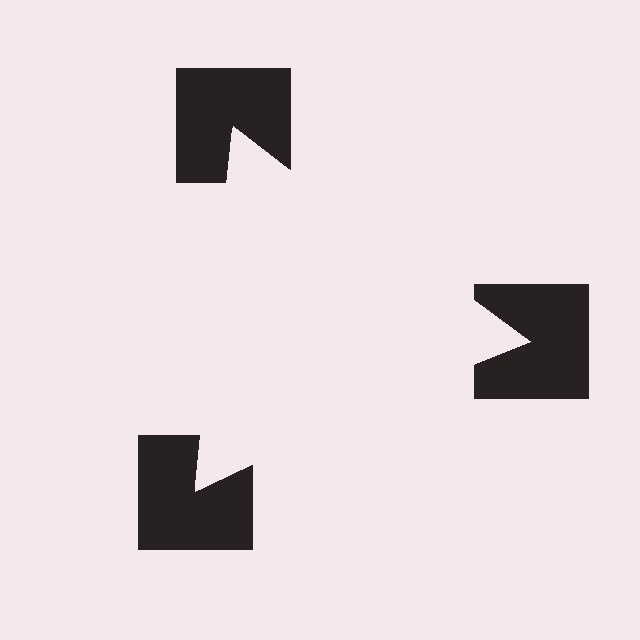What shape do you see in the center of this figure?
An illusory triangle — its edges are inferred from the aligned wedge cuts in the notched squares, not physically drawn.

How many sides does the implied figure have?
3 sides.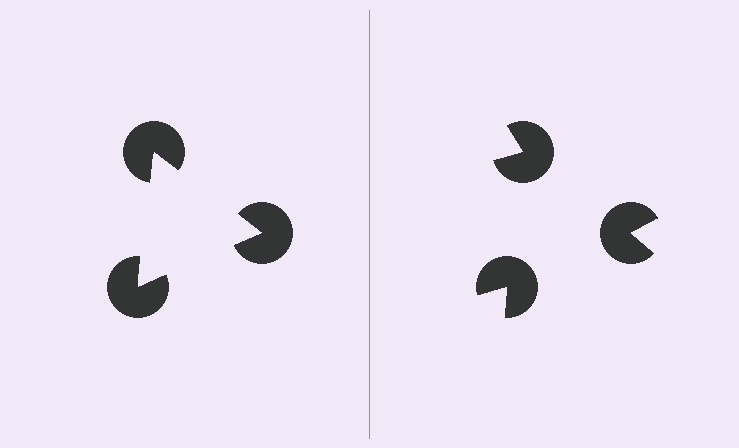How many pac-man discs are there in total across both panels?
6 — 3 on each side.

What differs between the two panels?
The pac-man discs are positioned identically on both sides; only the wedge orientations differ. On the left they align to a triangle; on the right they are misaligned.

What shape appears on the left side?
An illusory triangle.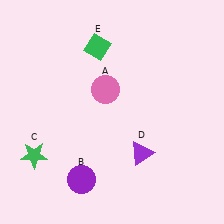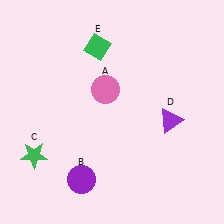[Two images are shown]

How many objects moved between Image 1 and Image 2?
1 object moved between the two images.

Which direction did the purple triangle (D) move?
The purple triangle (D) moved up.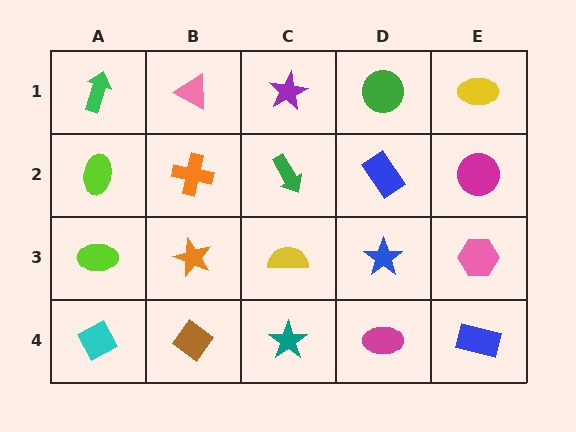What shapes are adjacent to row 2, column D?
A green circle (row 1, column D), a blue star (row 3, column D), a green arrow (row 2, column C), a magenta circle (row 2, column E).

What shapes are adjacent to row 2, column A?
A green arrow (row 1, column A), a lime ellipse (row 3, column A), an orange cross (row 2, column B).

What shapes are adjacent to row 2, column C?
A purple star (row 1, column C), a yellow semicircle (row 3, column C), an orange cross (row 2, column B), a blue rectangle (row 2, column D).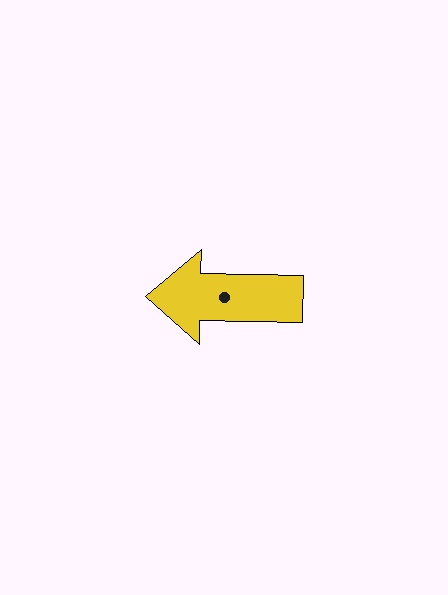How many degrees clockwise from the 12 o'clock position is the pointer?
Approximately 271 degrees.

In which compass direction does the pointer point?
West.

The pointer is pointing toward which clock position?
Roughly 9 o'clock.